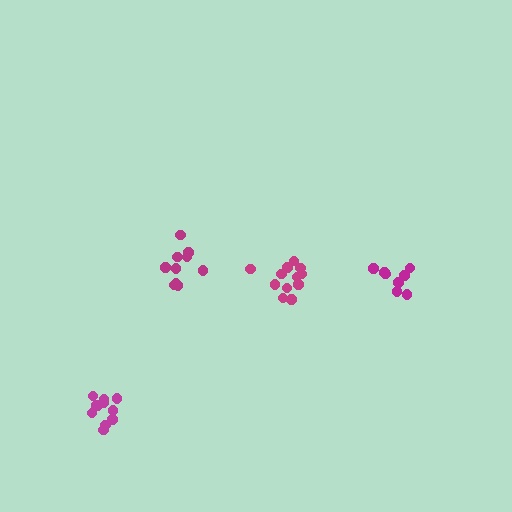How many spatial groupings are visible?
There are 4 spatial groupings.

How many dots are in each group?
Group 1: 12 dots, Group 2: 12 dots, Group 3: 11 dots, Group 4: 8 dots (43 total).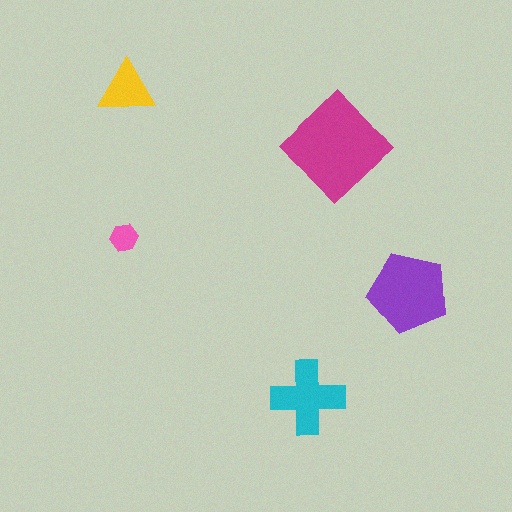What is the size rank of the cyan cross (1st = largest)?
3rd.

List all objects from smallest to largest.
The pink hexagon, the yellow triangle, the cyan cross, the purple pentagon, the magenta diamond.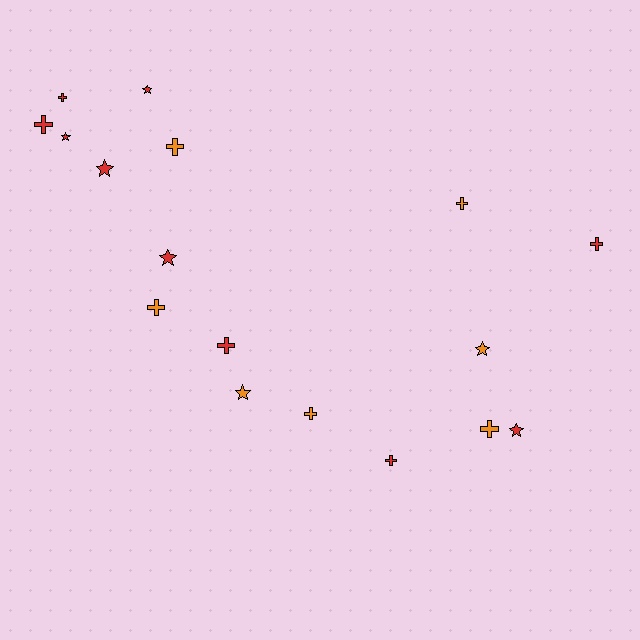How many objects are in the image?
There are 17 objects.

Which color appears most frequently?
Red, with 10 objects.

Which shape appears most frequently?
Cross, with 10 objects.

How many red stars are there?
There are 5 red stars.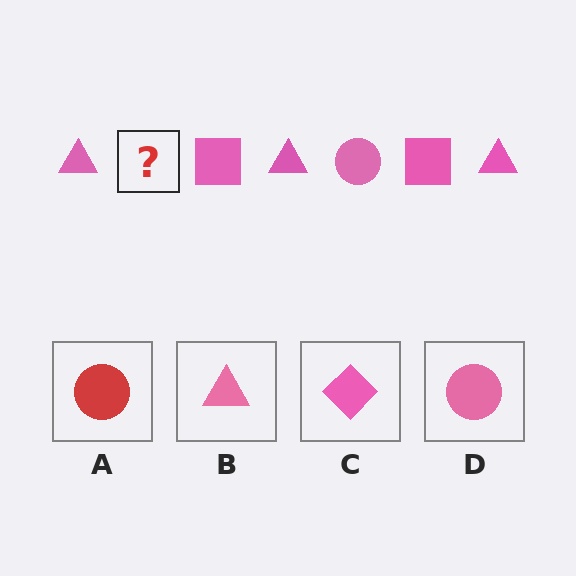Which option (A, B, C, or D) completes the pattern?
D.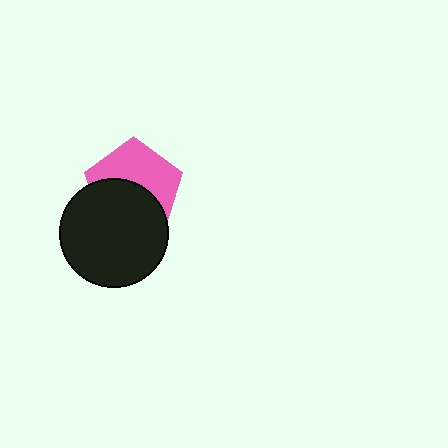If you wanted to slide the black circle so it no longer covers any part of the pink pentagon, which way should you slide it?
Slide it down — that is the most direct way to separate the two shapes.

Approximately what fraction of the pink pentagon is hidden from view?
Roughly 50% of the pink pentagon is hidden behind the black circle.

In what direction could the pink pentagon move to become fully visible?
The pink pentagon could move up. That would shift it out from behind the black circle entirely.